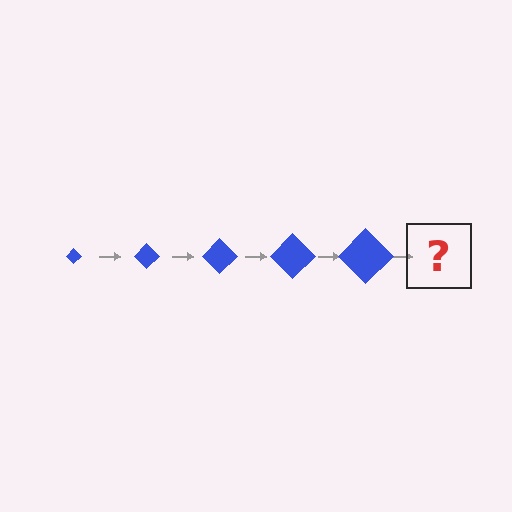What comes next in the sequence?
The next element should be a blue diamond, larger than the previous one.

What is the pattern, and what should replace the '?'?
The pattern is that the diamond gets progressively larger each step. The '?' should be a blue diamond, larger than the previous one.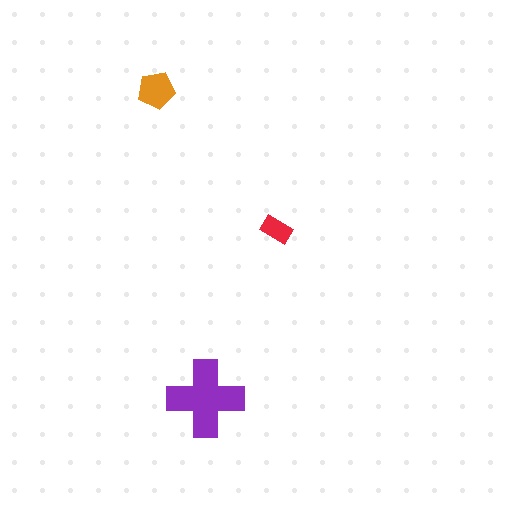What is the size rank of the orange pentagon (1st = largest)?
2nd.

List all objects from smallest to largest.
The red rectangle, the orange pentagon, the purple cross.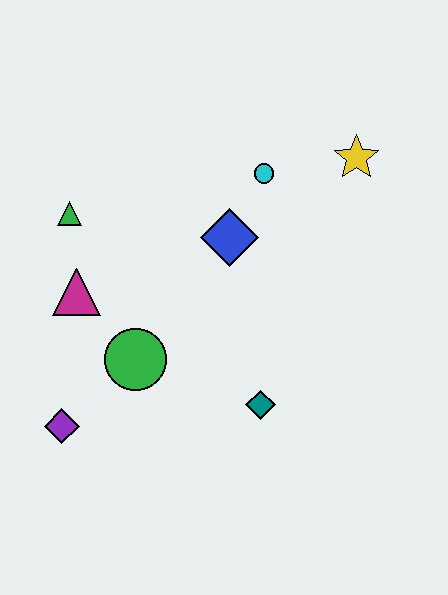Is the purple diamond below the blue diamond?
Yes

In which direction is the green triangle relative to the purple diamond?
The green triangle is above the purple diamond.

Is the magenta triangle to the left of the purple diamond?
No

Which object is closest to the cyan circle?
The blue diamond is closest to the cyan circle.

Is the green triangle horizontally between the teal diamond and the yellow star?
No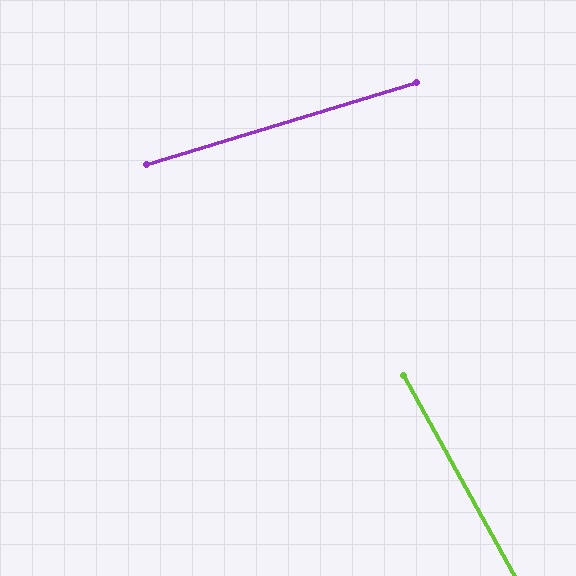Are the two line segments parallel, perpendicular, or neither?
Neither parallel nor perpendicular — they differ by about 78°.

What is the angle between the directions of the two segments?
Approximately 78 degrees.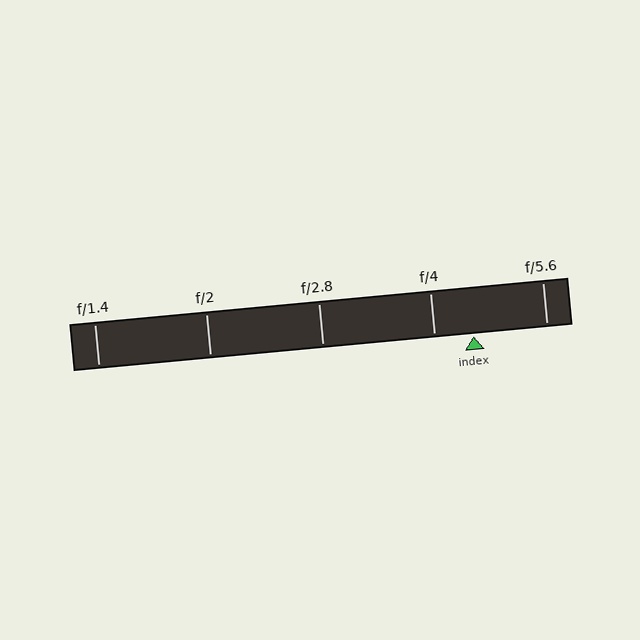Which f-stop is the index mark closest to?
The index mark is closest to f/4.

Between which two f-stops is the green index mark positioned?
The index mark is between f/4 and f/5.6.